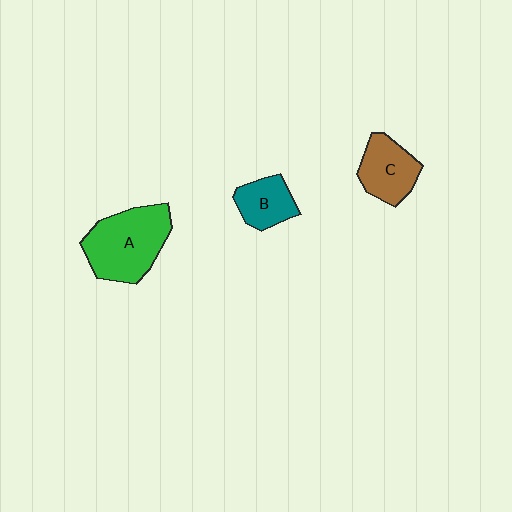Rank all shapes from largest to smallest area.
From largest to smallest: A (green), C (brown), B (teal).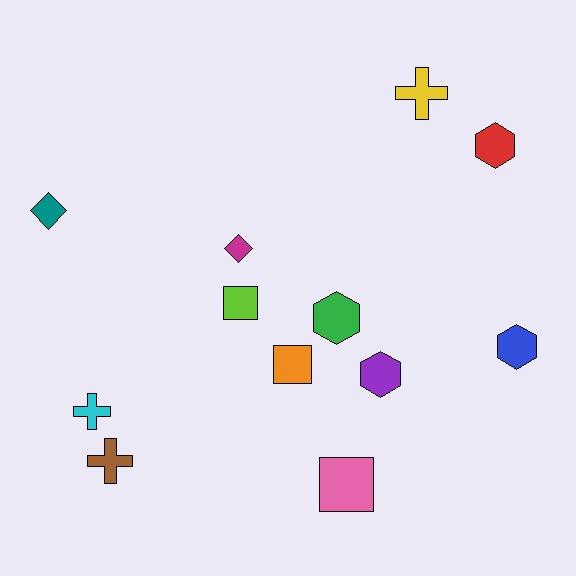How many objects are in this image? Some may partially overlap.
There are 12 objects.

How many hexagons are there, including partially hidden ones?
There are 4 hexagons.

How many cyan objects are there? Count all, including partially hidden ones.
There is 1 cyan object.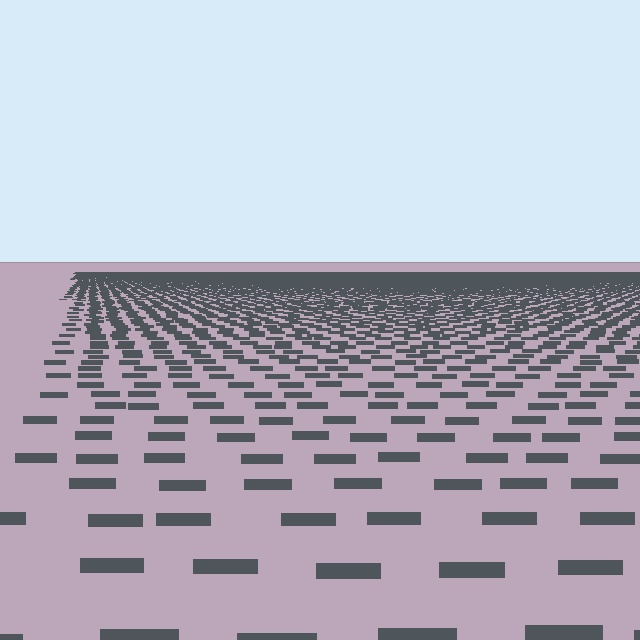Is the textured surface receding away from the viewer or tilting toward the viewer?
The surface is receding away from the viewer. Texture elements get smaller and denser toward the top.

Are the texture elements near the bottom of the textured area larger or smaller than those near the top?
Larger. Near the bottom, elements are closer to the viewer and appear at a bigger on-screen size.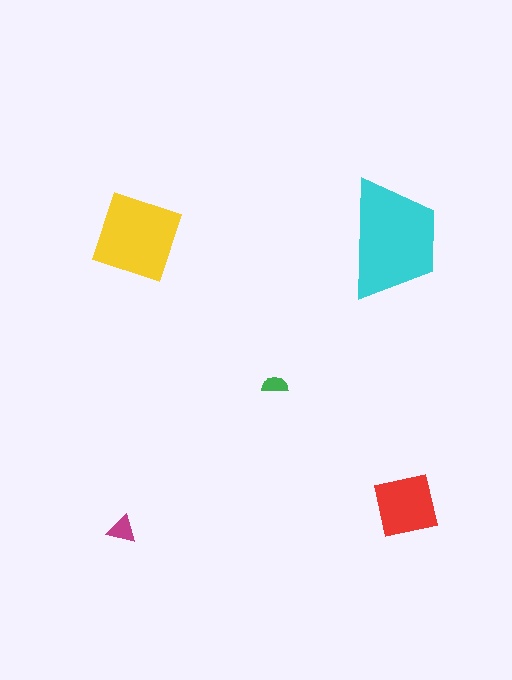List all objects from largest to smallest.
The cyan trapezoid, the yellow square, the red square, the magenta triangle, the green semicircle.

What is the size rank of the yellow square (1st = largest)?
2nd.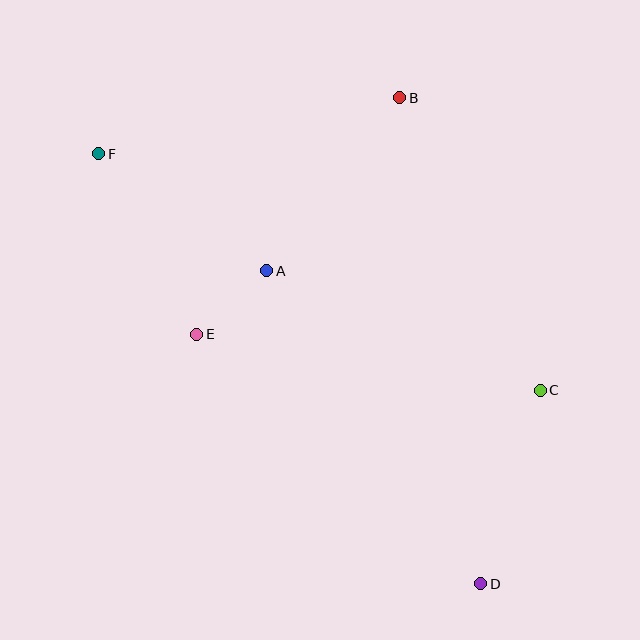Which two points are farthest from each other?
Points D and F are farthest from each other.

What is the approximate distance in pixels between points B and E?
The distance between B and E is approximately 312 pixels.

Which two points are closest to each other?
Points A and E are closest to each other.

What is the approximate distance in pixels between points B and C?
The distance between B and C is approximately 325 pixels.